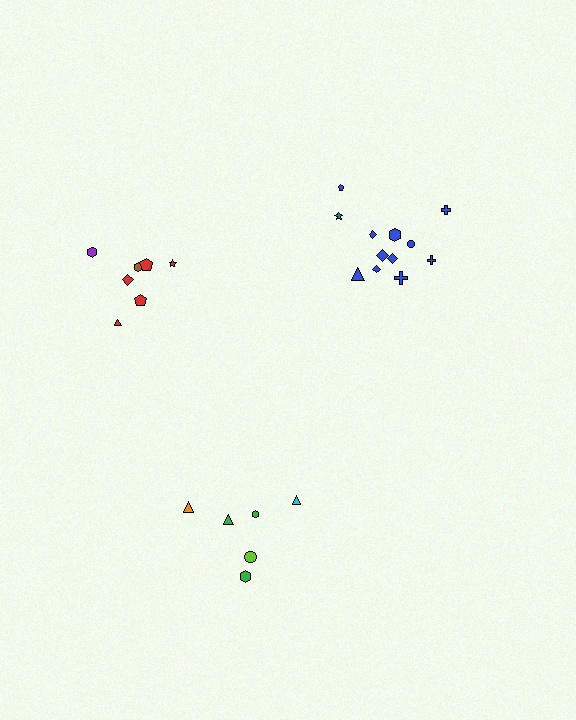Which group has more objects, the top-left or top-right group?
The top-right group.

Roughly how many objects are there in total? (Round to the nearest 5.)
Roughly 25 objects in total.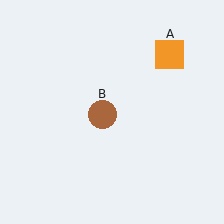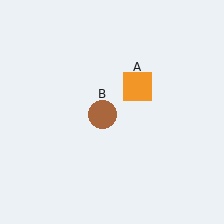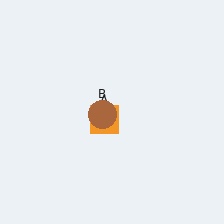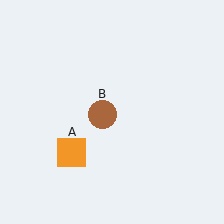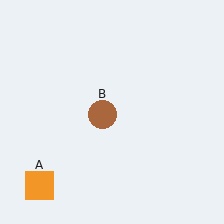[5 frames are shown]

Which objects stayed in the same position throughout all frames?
Brown circle (object B) remained stationary.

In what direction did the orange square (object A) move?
The orange square (object A) moved down and to the left.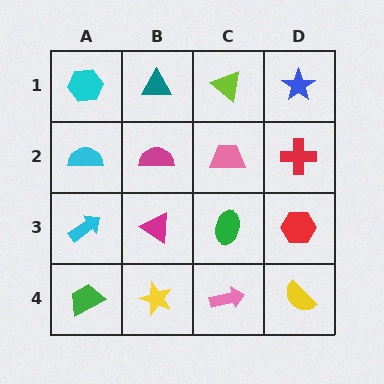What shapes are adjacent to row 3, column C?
A pink trapezoid (row 2, column C), a pink arrow (row 4, column C), a magenta triangle (row 3, column B), a red hexagon (row 3, column D).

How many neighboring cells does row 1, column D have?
2.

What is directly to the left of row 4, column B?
A green trapezoid.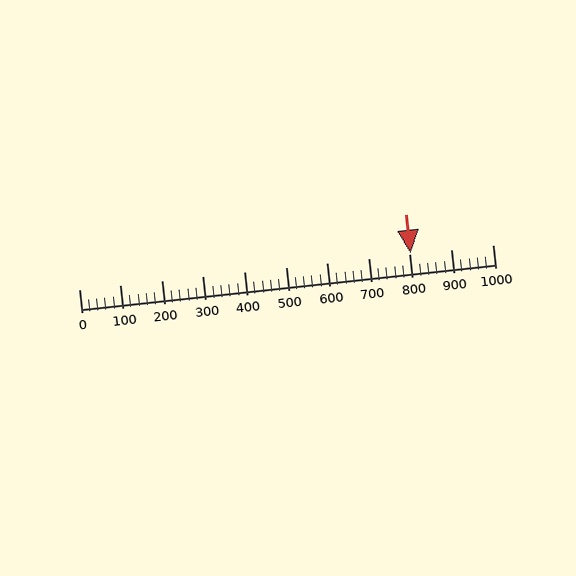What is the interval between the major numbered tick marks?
The major tick marks are spaced 100 units apart.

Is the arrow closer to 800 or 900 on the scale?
The arrow is closer to 800.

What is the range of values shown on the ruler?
The ruler shows values from 0 to 1000.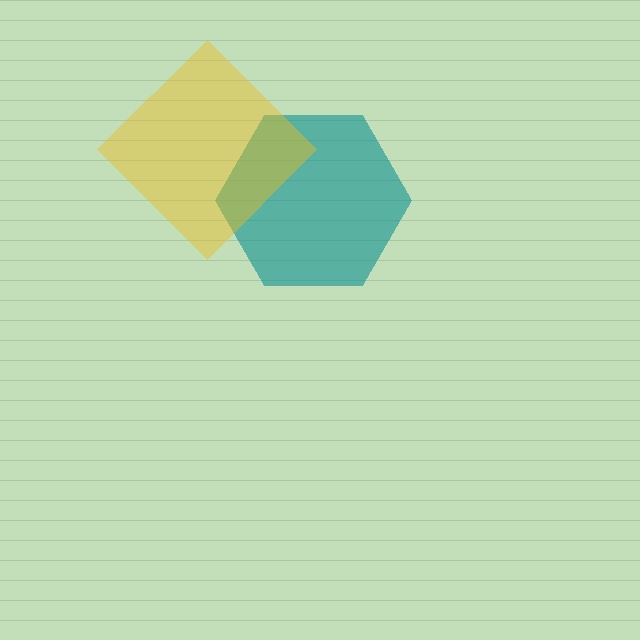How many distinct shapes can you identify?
There are 2 distinct shapes: a teal hexagon, a yellow diamond.